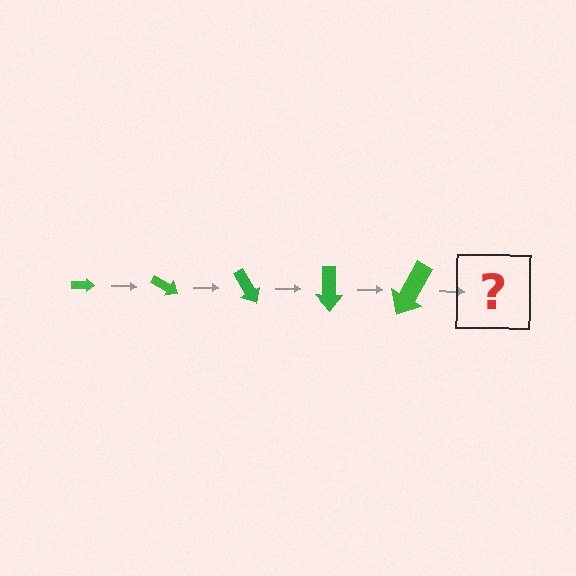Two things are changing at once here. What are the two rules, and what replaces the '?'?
The two rules are that the arrow grows larger each step and it rotates 30 degrees each step. The '?' should be an arrow, larger than the previous one and rotated 150 degrees from the start.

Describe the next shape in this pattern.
It should be an arrow, larger than the previous one and rotated 150 degrees from the start.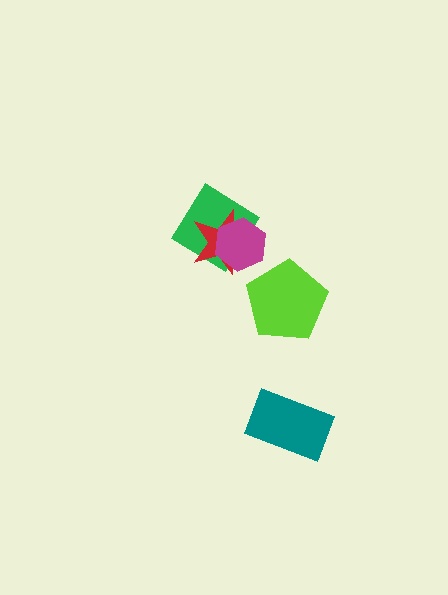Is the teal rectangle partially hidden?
No, no other shape covers it.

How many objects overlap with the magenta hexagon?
2 objects overlap with the magenta hexagon.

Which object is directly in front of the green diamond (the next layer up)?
The red star is directly in front of the green diamond.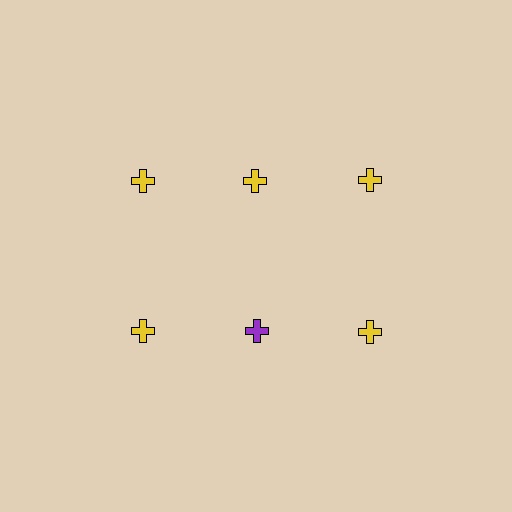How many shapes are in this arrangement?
There are 6 shapes arranged in a grid pattern.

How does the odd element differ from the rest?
It has a different color: purple instead of yellow.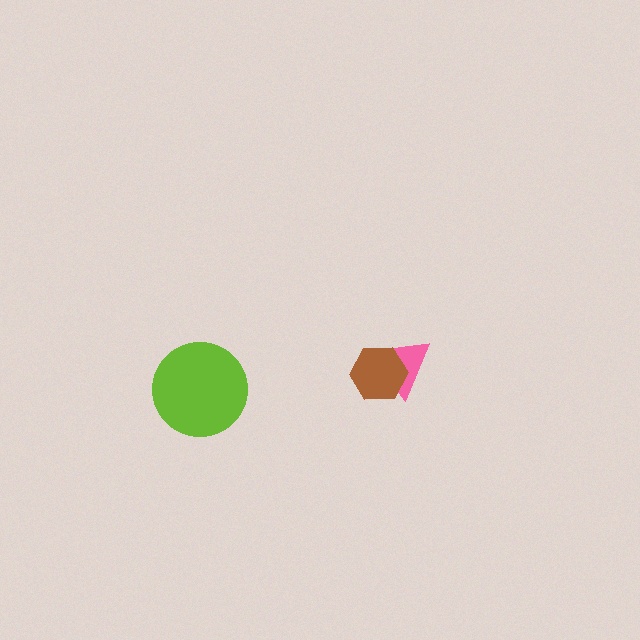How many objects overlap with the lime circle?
0 objects overlap with the lime circle.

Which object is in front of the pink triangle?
The brown hexagon is in front of the pink triangle.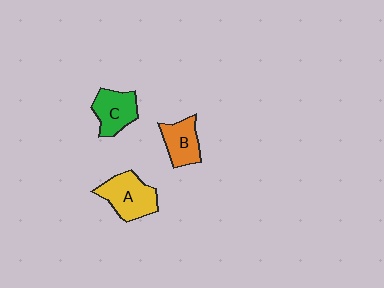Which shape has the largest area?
Shape A (yellow).